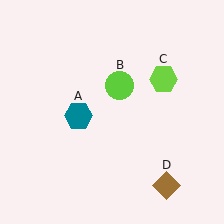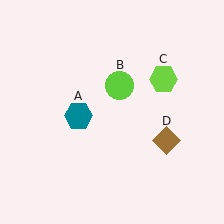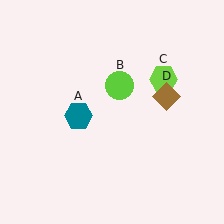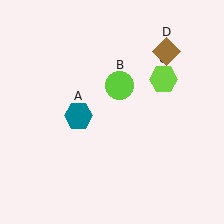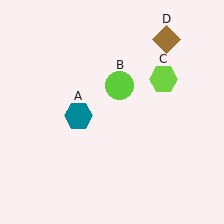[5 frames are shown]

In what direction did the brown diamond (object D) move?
The brown diamond (object D) moved up.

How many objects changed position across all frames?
1 object changed position: brown diamond (object D).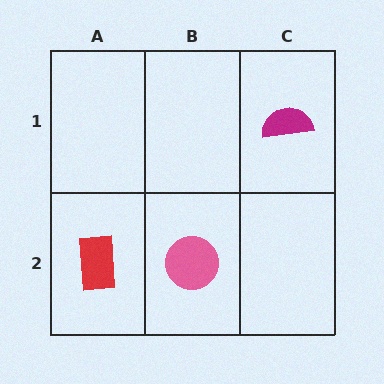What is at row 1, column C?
A magenta semicircle.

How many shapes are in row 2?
2 shapes.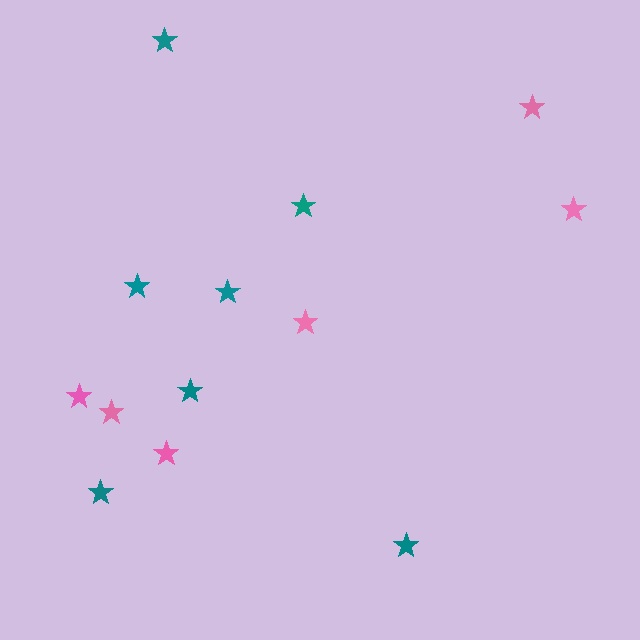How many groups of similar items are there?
There are 2 groups: one group of teal stars (7) and one group of pink stars (6).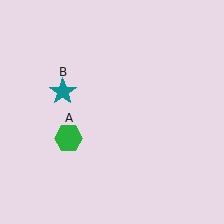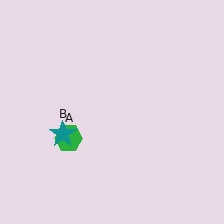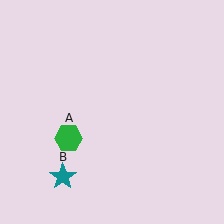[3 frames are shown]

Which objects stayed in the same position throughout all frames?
Green hexagon (object A) remained stationary.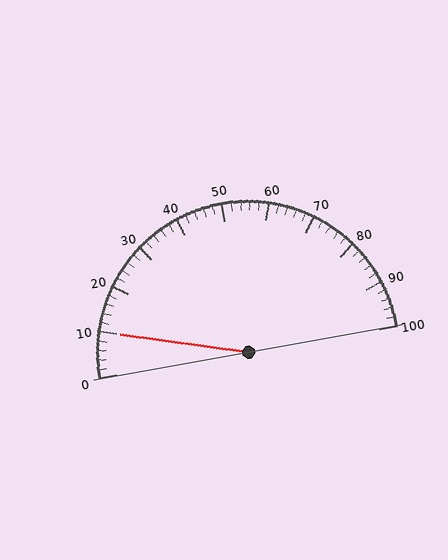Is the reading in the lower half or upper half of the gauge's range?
The reading is in the lower half of the range (0 to 100).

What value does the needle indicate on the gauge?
The needle indicates approximately 10.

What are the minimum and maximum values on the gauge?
The gauge ranges from 0 to 100.